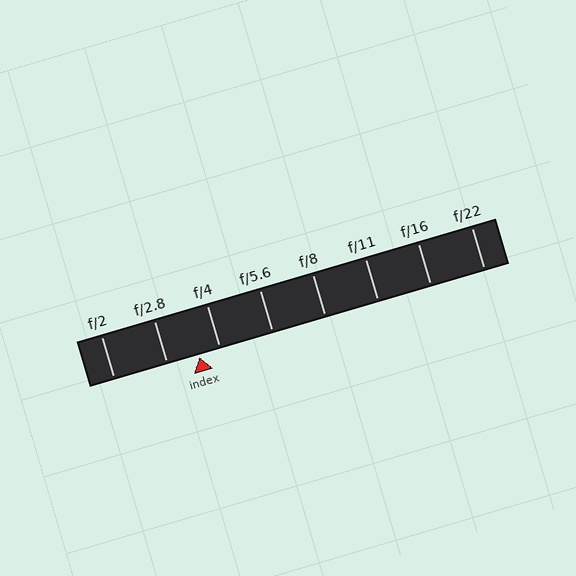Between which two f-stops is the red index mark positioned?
The index mark is between f/2.8 and f/4.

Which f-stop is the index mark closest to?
The index mark is closest to f/4.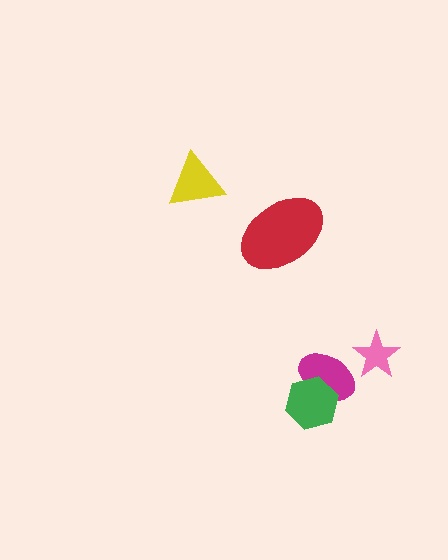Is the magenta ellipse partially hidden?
Yes, it is partially covered by another shape.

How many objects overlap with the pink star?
0 objects overlap with the pink star.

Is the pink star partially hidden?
No, no other shape covers it.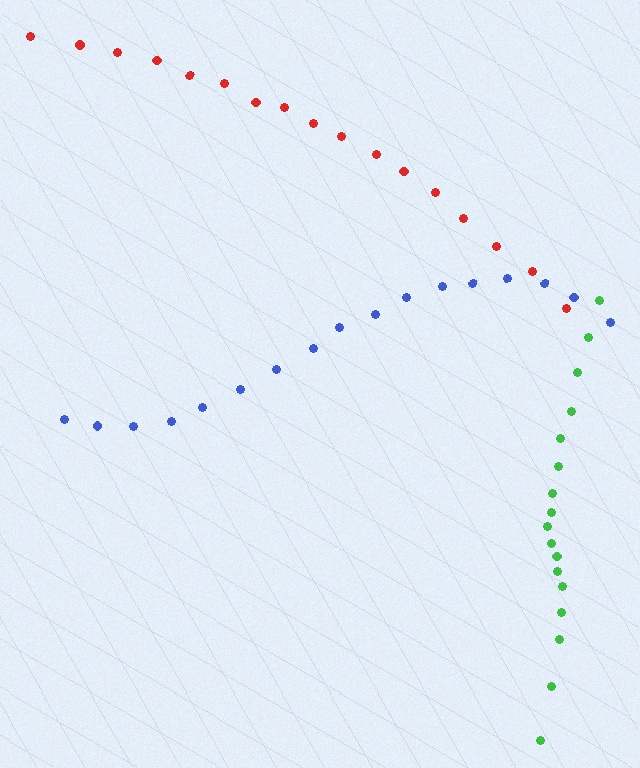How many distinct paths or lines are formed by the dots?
There are 3 distinct paths.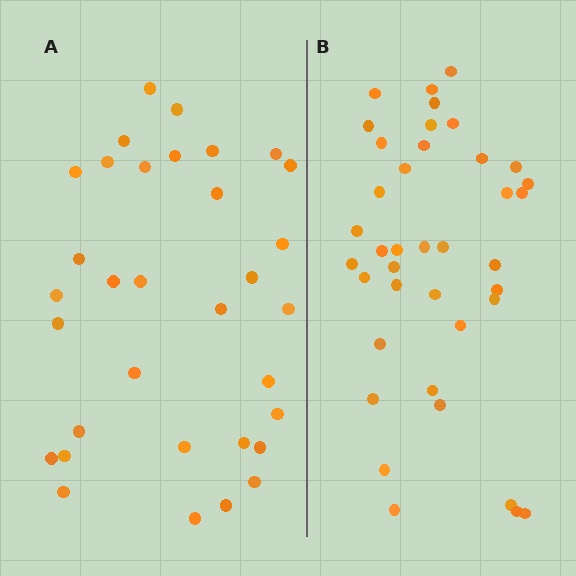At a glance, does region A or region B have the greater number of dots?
Region B (the right region) has more dots.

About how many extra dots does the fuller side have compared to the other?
Region B has about 6 more dots than region A.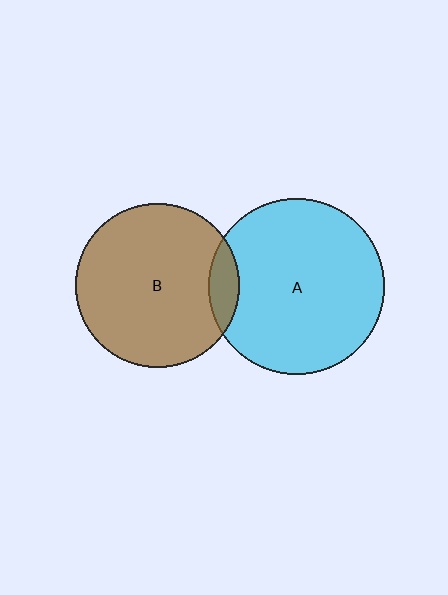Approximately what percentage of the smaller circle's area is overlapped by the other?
Approximately 10%.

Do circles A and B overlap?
Yes.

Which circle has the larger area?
Circle A (cyan).